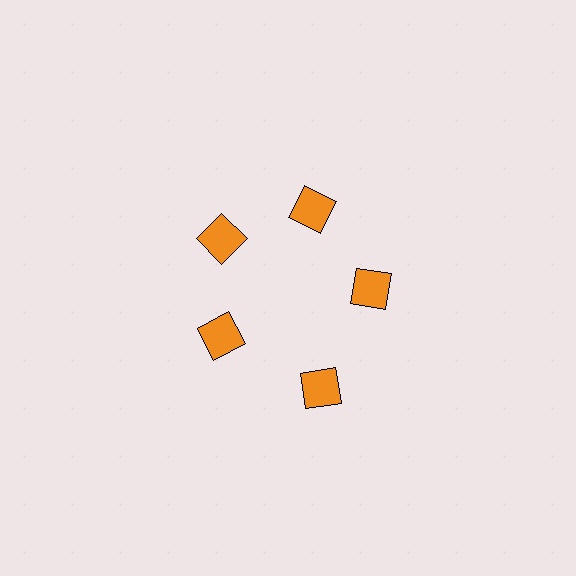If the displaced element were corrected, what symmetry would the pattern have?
It would have 5-fold rotational symmetry — the pattern would map onto itself every 72 degrees.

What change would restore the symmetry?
The symmetry would be restored by moving it inward, back onto the ring so that all 5 squares sit at equal angles and equal distance from the center.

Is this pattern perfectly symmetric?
No. The 5 orange squares are arranged in a ring, but one element near the 5 o'clock position is pushed outward from the center, breaking the 5-fold rotational symmetry.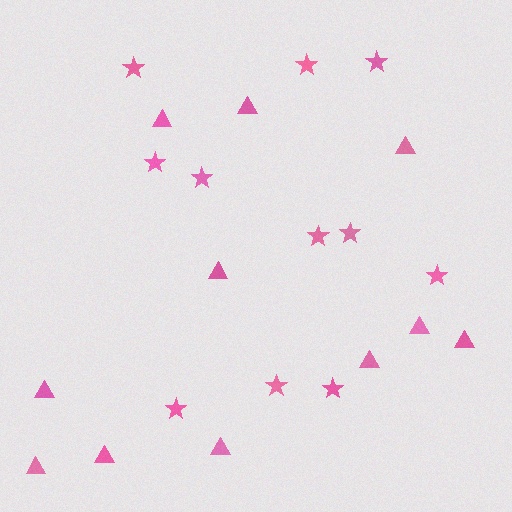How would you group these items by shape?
There are 2 groups: one group of stars (11) and one group of triangles (11).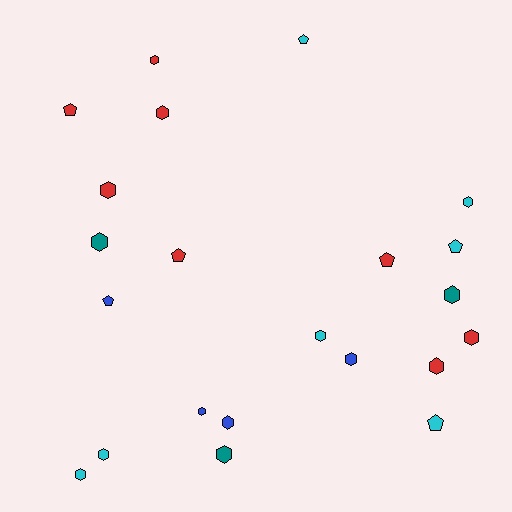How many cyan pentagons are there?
There are 3 cyan pentagons.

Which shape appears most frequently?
Hexagon, with 15 objects.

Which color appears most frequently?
Red, with 8 objects.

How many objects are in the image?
There are 22 objects.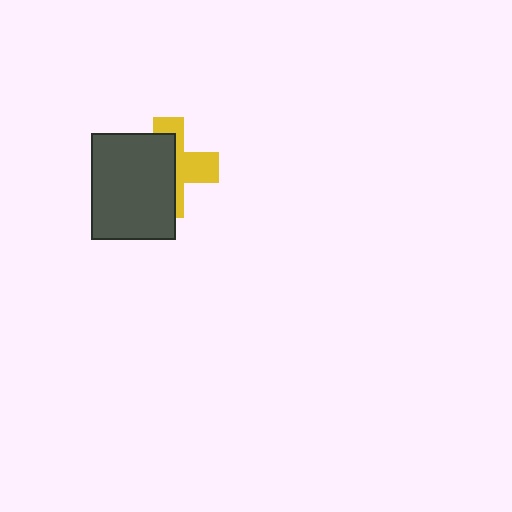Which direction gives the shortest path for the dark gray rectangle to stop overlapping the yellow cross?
Moving left gives the shortest separation.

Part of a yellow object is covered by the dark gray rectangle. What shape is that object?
It is a cross.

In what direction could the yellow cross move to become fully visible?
The yellow cross could move right. That would shift it out from behind the dark gray rectangle entirely.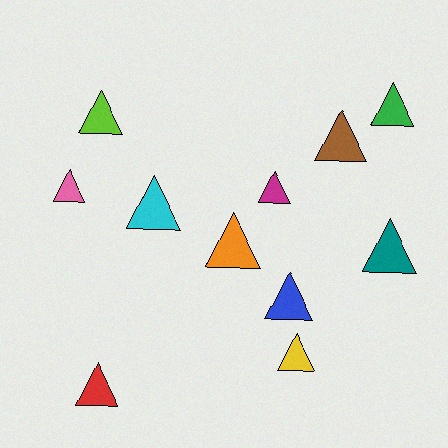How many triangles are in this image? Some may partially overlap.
There are 11 triangles.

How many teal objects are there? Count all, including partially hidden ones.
There is 1 teal object.